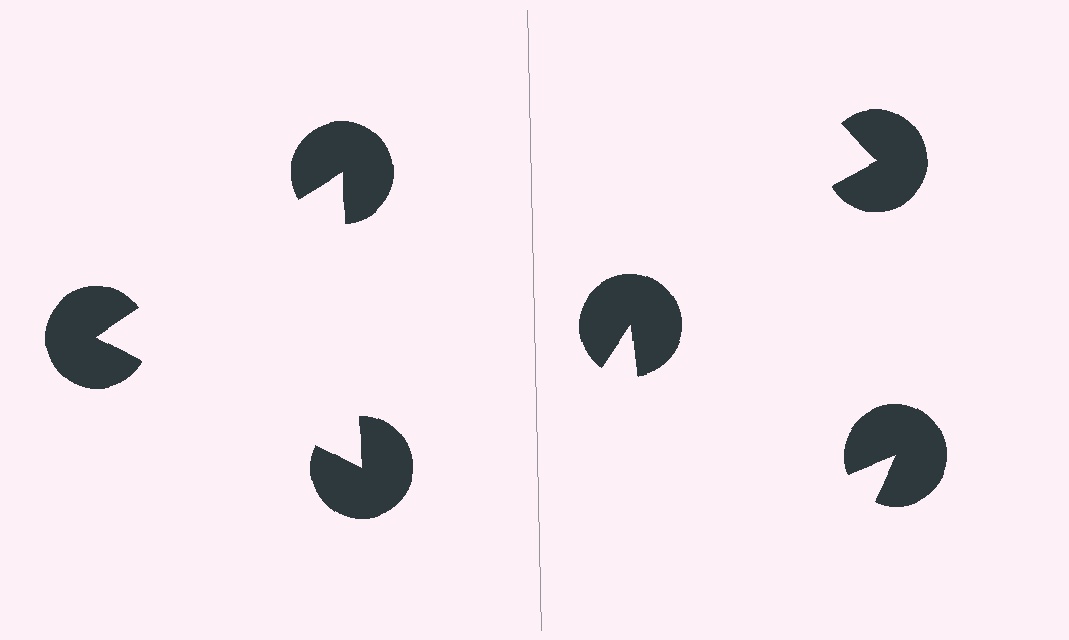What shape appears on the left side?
An illusory triangle.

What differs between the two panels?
The pac-man discs are positioned identically on both sides; only the wedge orientations differ. On the left they align to a triangle; on the right they are misaligned.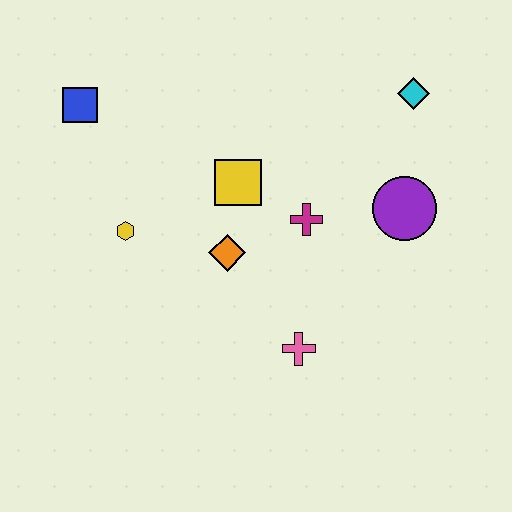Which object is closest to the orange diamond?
The yellow square is closest to the orange diamond.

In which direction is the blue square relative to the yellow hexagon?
The blue square is above the yellow hexagon.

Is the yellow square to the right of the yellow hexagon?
Yes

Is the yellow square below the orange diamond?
No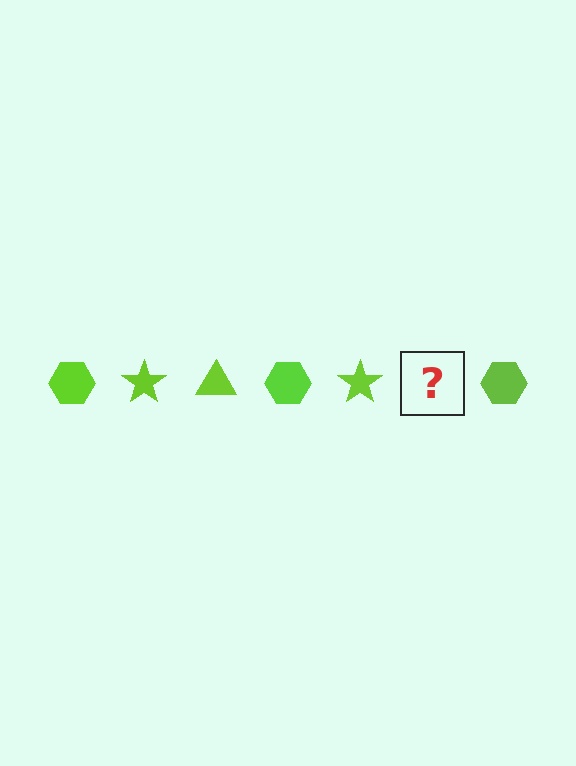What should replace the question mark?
The question mark should be replaced with a lime triangle.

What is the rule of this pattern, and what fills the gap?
The rule is that the pattern cycles through hexagon, star, triangle shapes in lime. The gap should be filled with a lime triangle.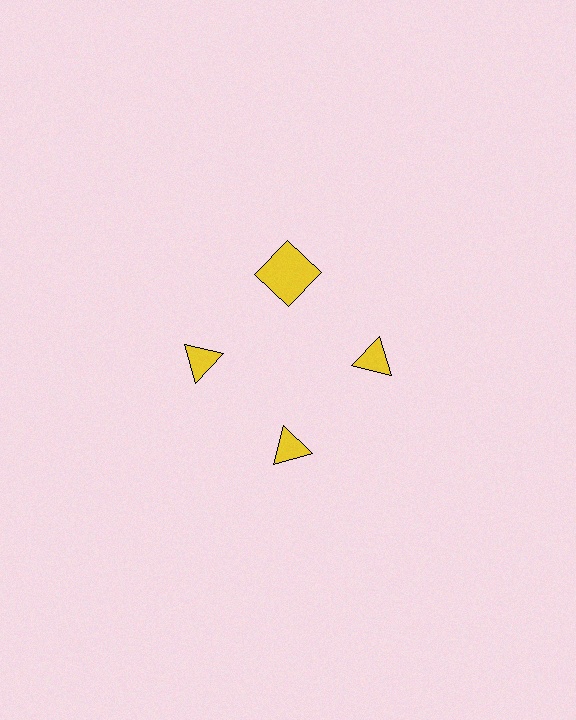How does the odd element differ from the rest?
It has a different shape: square instead of triangle.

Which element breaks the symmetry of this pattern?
The yellow square at roughly the 12 o'clock position breaks the symmetry. All other shapes are yellow triangles.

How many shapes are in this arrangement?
There are 4 shapes arranged in a ring pattern.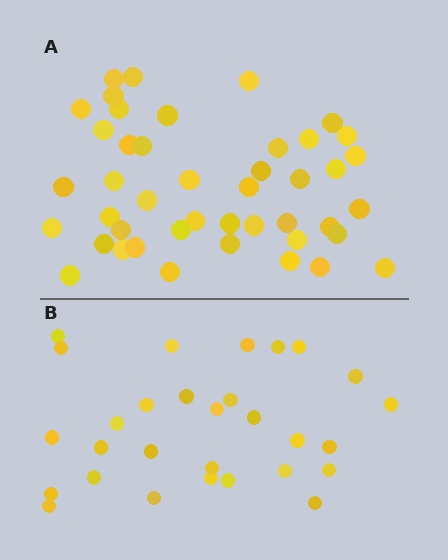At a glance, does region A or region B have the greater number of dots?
Region A (the top region) has more dots.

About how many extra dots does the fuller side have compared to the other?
Region A has approximately 15 more dots than region B.